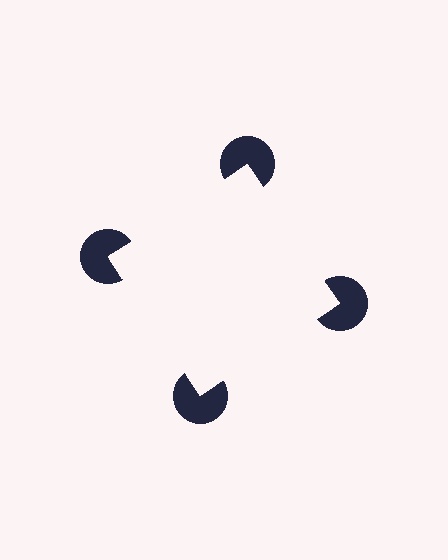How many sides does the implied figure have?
4 sides.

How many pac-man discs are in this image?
There are 4 — one at each vertex of the illusory square.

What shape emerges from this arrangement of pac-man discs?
An illusory square — its edges are inferred from the aligned wedge cuts in the pac-man discs, not physically drawn.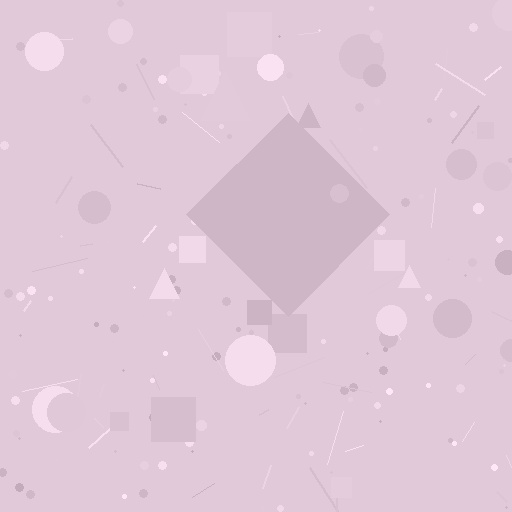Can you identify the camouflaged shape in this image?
The camouflaged shape is a diamond.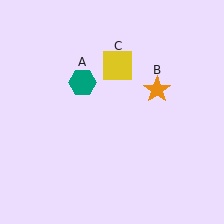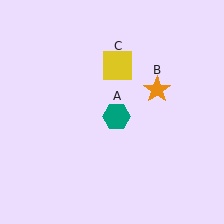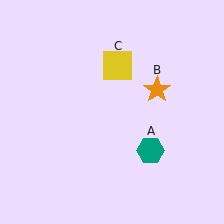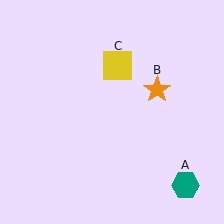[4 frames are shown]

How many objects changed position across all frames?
1 object changed position: teal hexagon (object A).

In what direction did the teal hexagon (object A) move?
The teal hexagon (object A) moved down and to the right.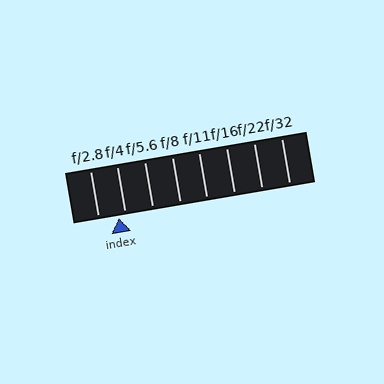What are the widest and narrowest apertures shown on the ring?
The widest aperture shown is f/2.8 and the narrowest is f/32.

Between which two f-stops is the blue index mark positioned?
The index mark is between f/2.8 and f/4.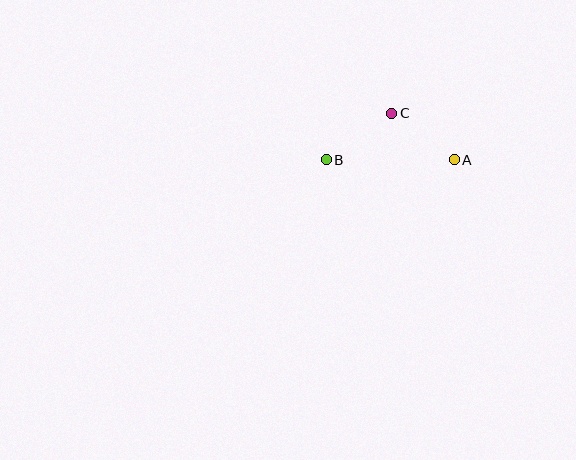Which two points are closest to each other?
Points A and C are closest to each other.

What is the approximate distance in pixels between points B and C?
The distance between B and C is approximately 81 pixels.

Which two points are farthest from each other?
Points A and B are farthest from each other.